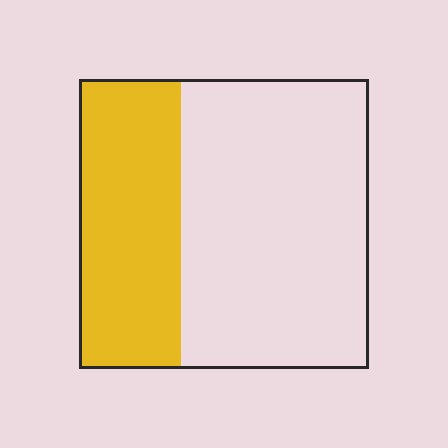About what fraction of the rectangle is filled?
About one third (1/3).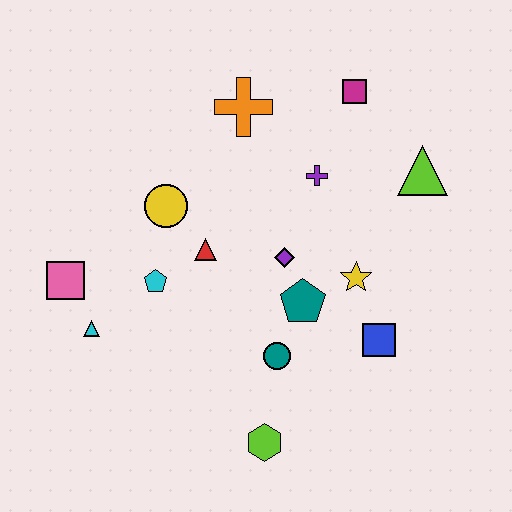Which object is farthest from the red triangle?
The lime triangle is farthest from the red triangle.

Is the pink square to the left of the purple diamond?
Yes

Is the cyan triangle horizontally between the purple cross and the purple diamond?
No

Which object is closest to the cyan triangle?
The pink square is closest to the cyan triangle.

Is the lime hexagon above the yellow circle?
No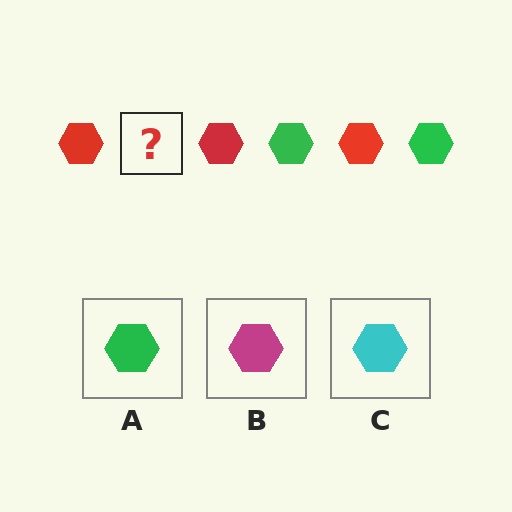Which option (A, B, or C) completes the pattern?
A.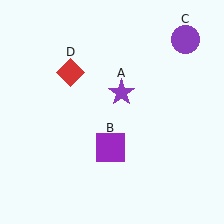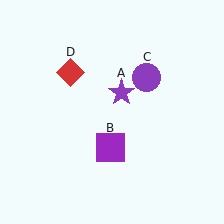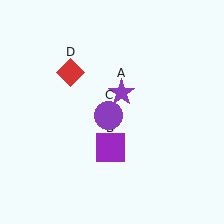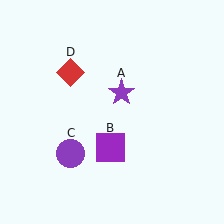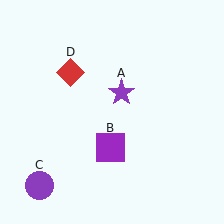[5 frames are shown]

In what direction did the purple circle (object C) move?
The purple circle (object C) moved down and to the left.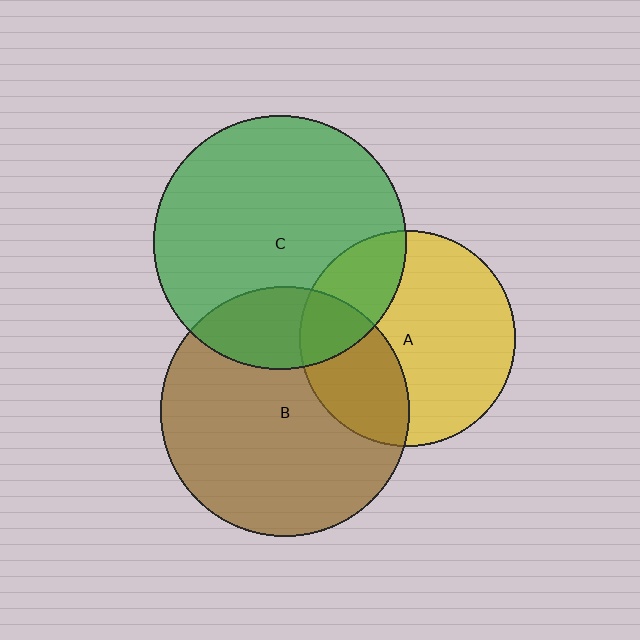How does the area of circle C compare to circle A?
Approximately 1.4 times.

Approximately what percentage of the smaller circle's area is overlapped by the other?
Approximately 25%.